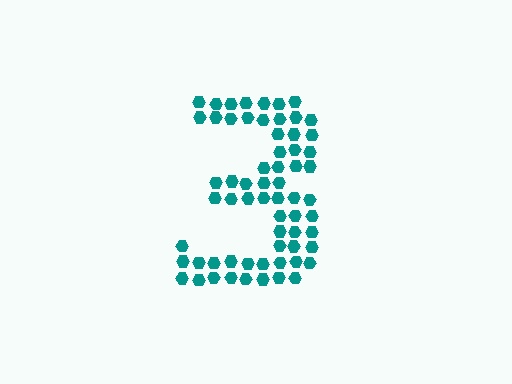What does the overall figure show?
The overall figure shows the digit 3.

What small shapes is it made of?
It is made of small hexagons.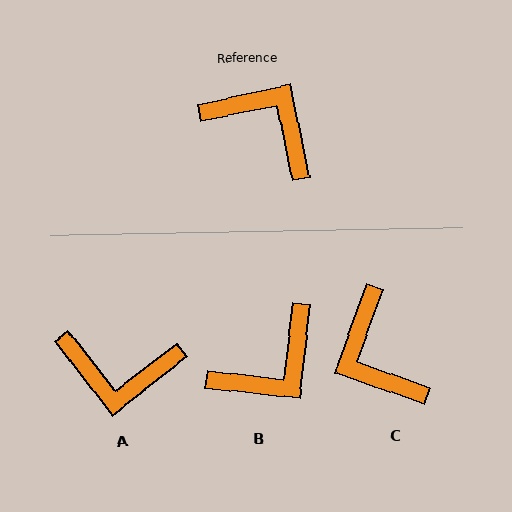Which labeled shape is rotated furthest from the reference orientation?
A, about 154 degrees away.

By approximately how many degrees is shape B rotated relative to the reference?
Approximately 108 degrees clockwise.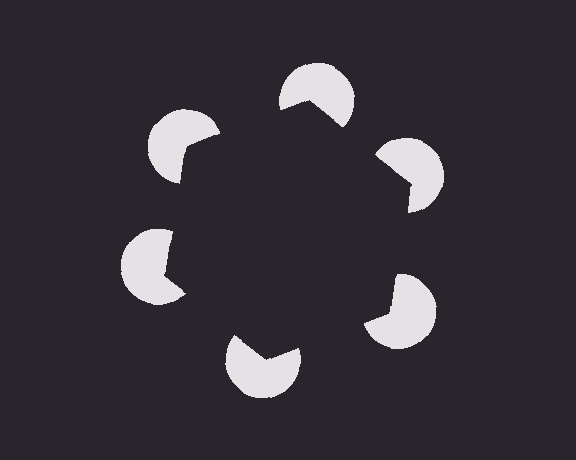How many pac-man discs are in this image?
There are 6 — one at each vertex of the illusory hexagon.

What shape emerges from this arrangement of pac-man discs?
An illusory hexagon — its edges are inferred from the aligned wedge cuts in the pac-man discs, not physically drawn.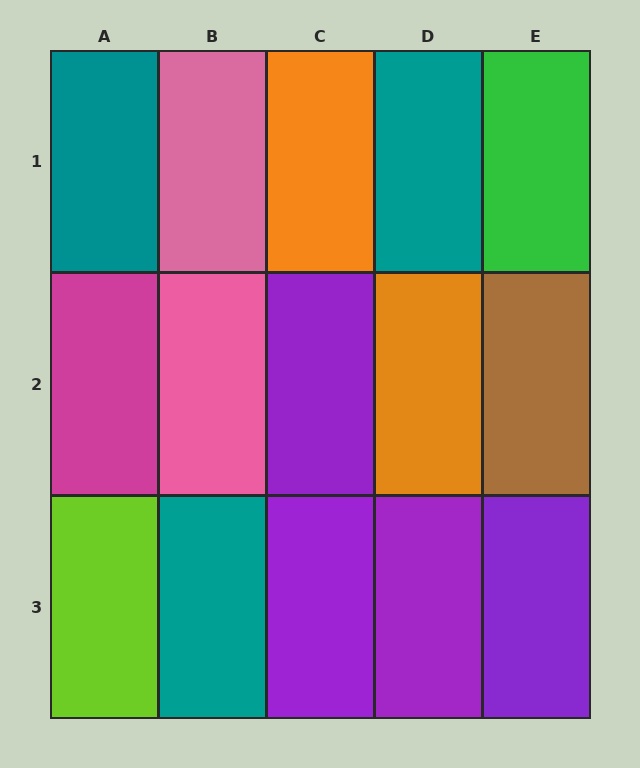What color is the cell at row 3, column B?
Teal.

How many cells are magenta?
1 cell is magenta.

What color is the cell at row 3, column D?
Purple.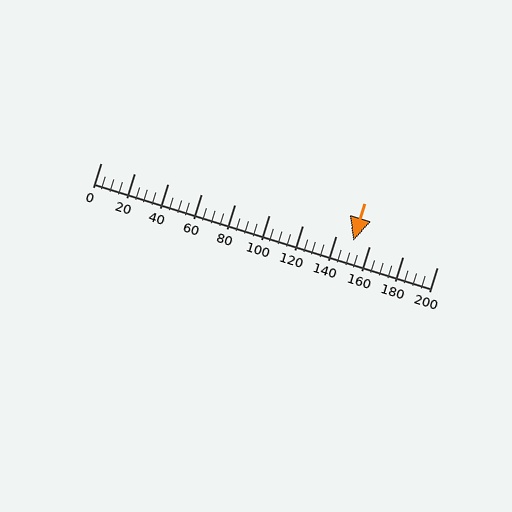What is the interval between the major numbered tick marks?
The major tick marks are spaced 20 units apart.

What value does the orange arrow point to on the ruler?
The orange arrow points to approximately 150.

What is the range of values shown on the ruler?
The ruler shows values from 0 to 200.